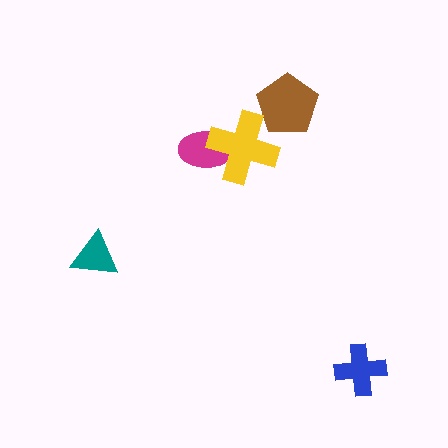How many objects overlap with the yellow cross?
2 objects overlap with the yellow cross.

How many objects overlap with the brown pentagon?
1 object overlaps with the brown pentagon.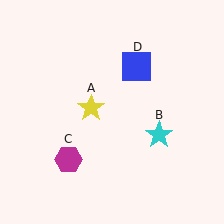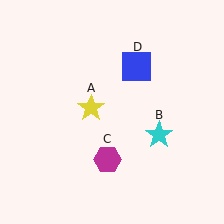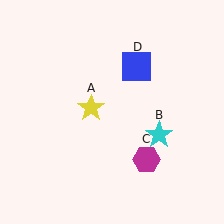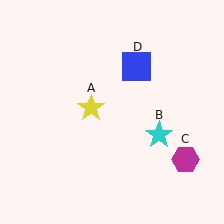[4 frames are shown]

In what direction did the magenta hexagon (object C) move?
The magenta hexagon (object C) moved right.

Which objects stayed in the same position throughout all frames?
Yellow star (object A) and cyan star (object B) and blue square (object D) remained stationary.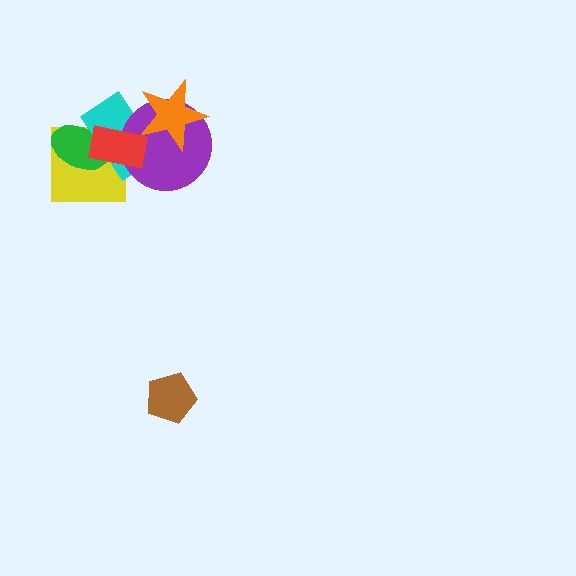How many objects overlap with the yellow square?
3 objects overlap with the yellow square.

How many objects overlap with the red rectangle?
4 objects overlap with the red rectangle.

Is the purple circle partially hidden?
Yes, it is partially covered by another shape.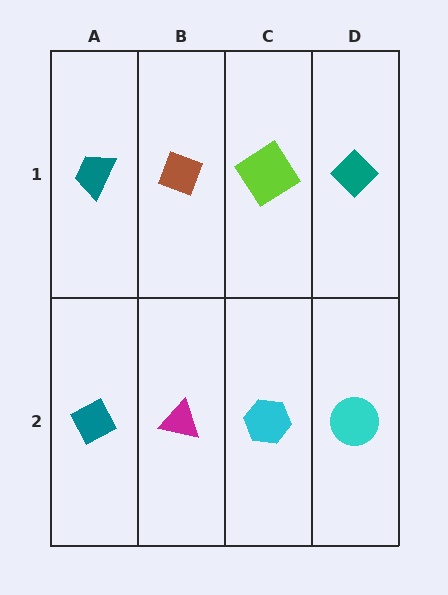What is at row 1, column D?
A teal diamond.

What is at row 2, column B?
A magenta triangle.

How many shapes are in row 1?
4 shapes.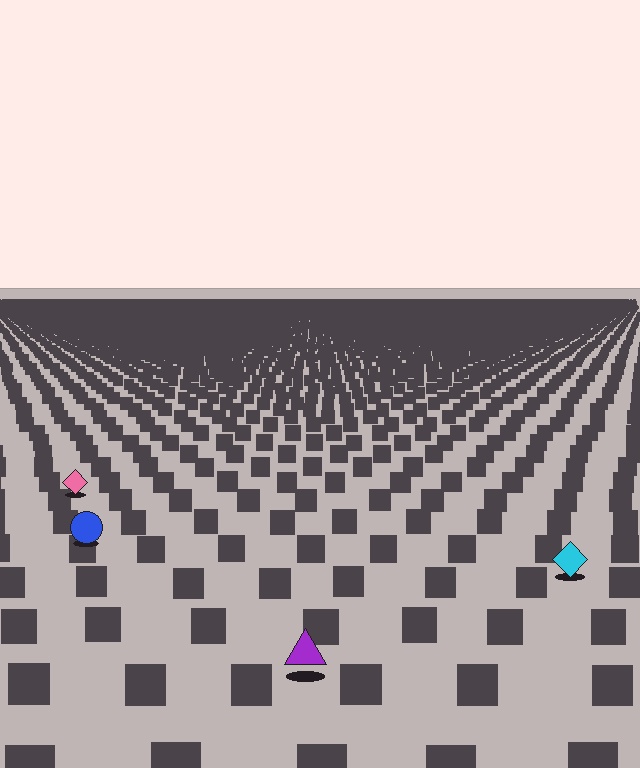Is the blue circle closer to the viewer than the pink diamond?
Yes. The blue circle is closer — you can tell from the texture gradient: the ground texture is coarser near it.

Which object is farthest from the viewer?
The pink diamond is farthest from the viewer. It appears smaller and the ground texture around it is denser.